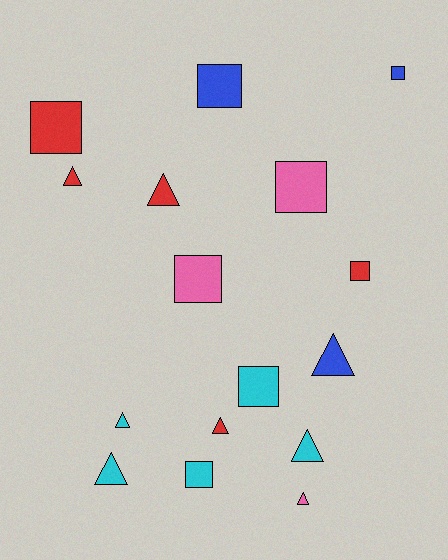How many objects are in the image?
There are 16 objects.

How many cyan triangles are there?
There are 3 cyan triangles.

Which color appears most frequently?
Red, with 5 objects.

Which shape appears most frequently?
Square, with 8 objects.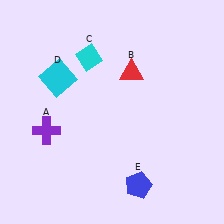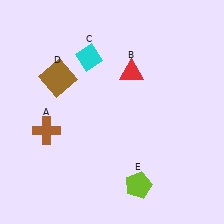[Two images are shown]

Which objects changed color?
A changed from purple to brown. D changed from cyan to brown. E changed from blue to lime.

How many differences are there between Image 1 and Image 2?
There are 3 differences between the two images.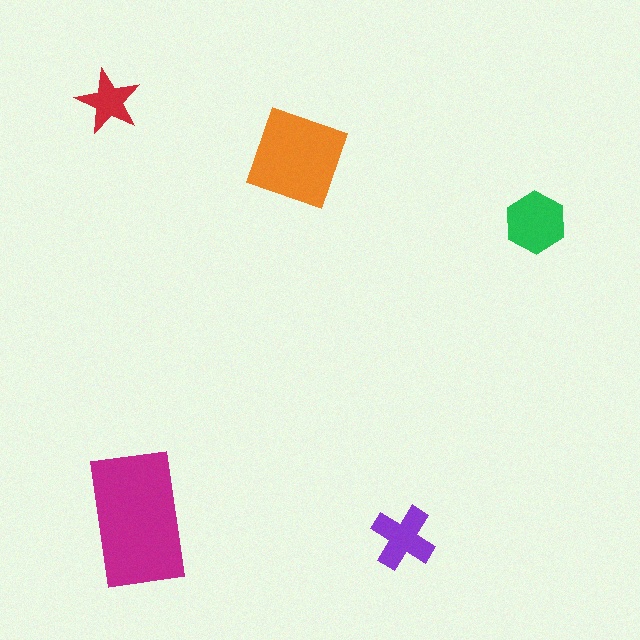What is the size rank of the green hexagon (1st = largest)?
3rd.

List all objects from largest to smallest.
The magenta rectangle, the orange diamond, the green hexagon, the purple cross, the red star.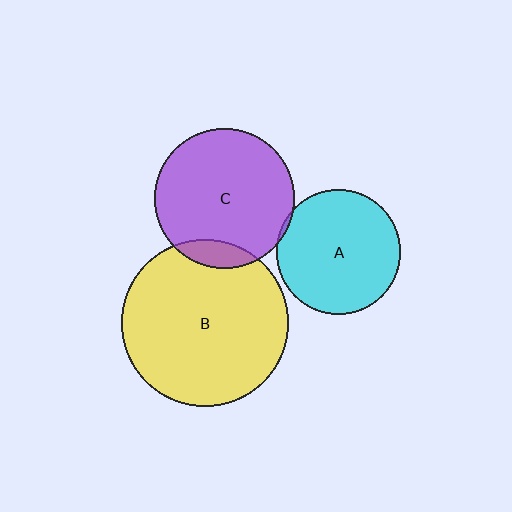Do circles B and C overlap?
Yes.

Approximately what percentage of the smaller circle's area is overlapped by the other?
Approximately 10%.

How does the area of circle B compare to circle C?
Approximately 1.4 times.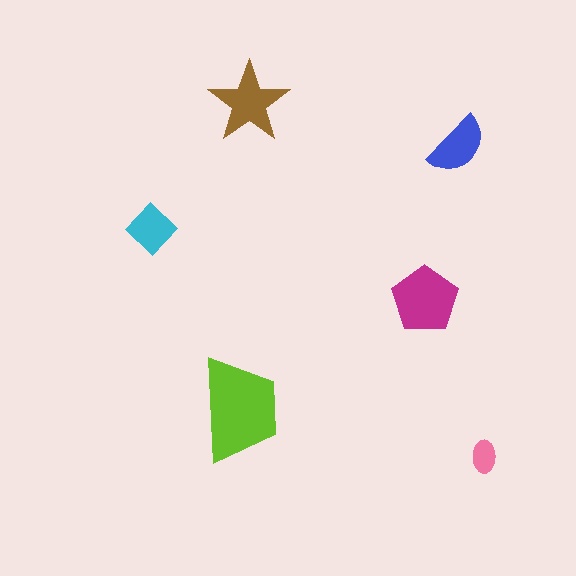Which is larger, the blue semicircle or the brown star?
The brown star.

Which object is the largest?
The lime trapezoid.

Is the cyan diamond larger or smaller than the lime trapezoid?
Smaller.